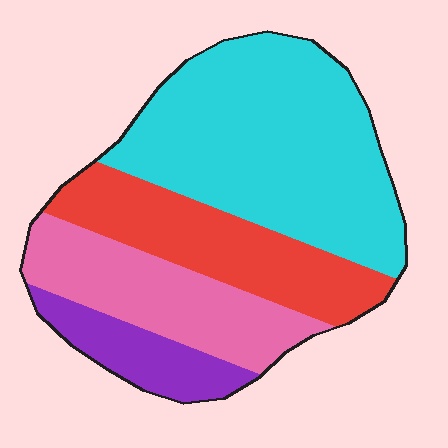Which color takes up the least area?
Purple, at roughly 10%.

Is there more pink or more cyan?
Cyan.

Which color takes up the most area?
Cyan, at roughly 45%.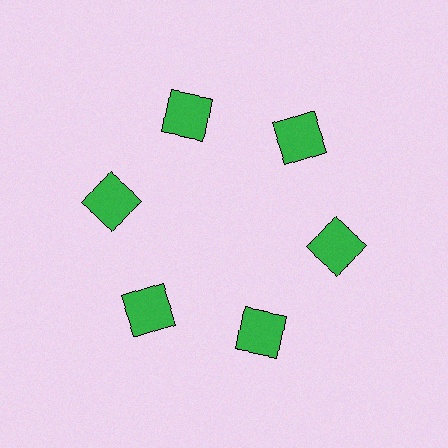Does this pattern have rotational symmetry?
Yes, this pattern has 6-fold rotational symmetry. It looks the same after rotating 60 degrees around the center.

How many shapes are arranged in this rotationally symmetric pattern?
There are 6 shapes, arranged in 6 groups of 1.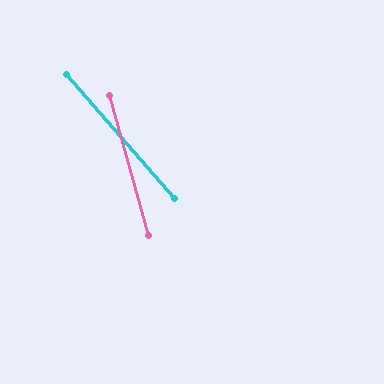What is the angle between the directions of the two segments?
Approximately 25 degrees.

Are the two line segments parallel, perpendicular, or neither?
Neither parallel nor perpendicular — they differ by about 25°.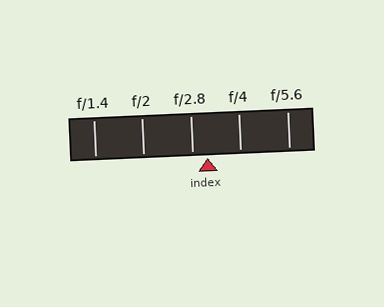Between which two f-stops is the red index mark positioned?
The index mark is between f/2.8 and f/4.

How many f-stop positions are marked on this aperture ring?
There are 5 f-stop positions marked.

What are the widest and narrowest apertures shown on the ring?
The widest aperture shown is f/1.4 and the narrowest is f/5.6.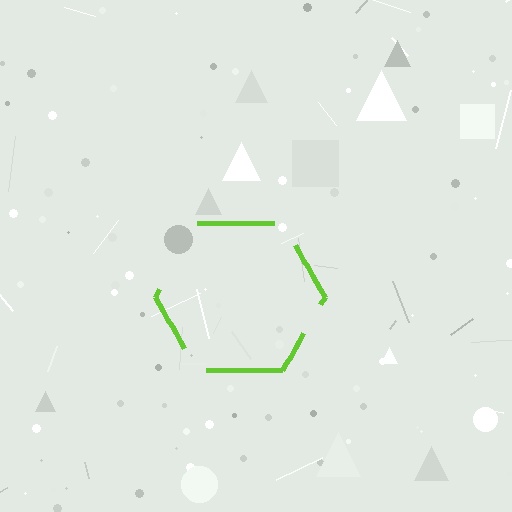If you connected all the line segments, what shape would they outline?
They would outline a hexagon.